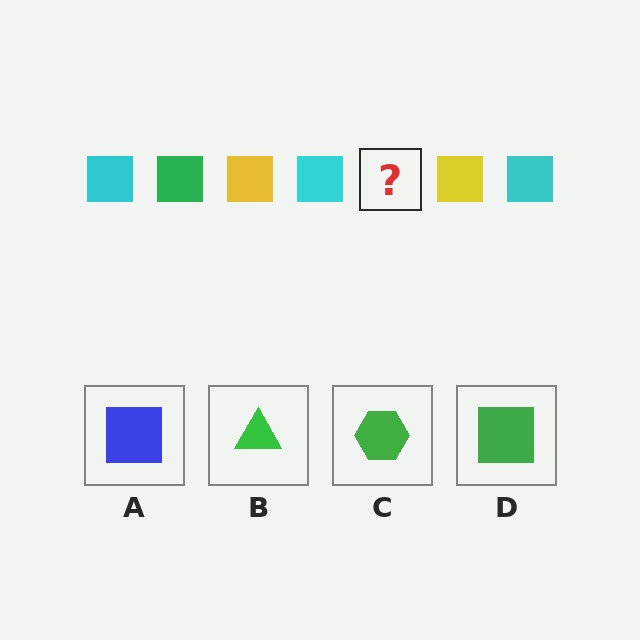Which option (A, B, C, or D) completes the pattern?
D.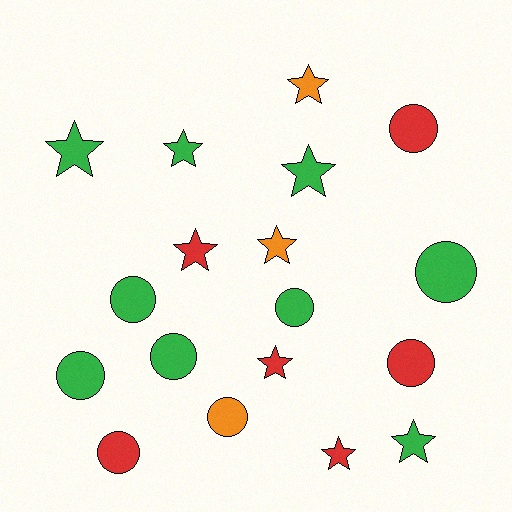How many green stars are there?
There are 4 green stars.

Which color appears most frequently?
Green, with 9 objects.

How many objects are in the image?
There are 18 objects.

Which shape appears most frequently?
Circle, with 9 objects.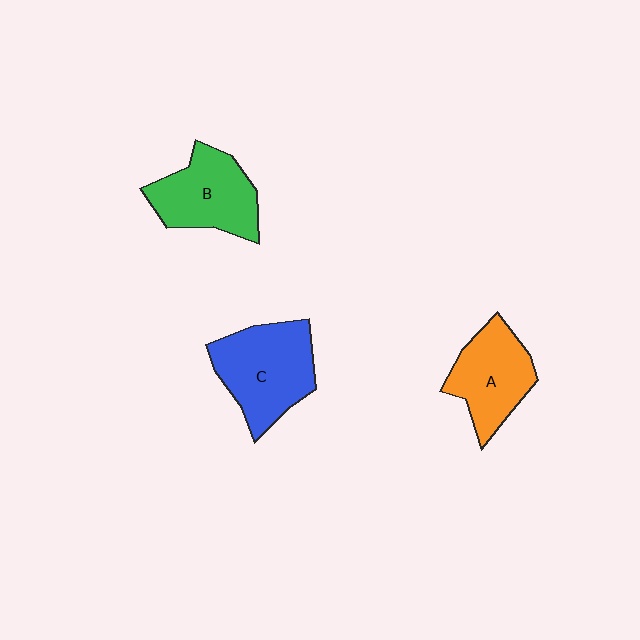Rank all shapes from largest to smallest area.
From largest to smallest: C (blue), B (green), A (orange).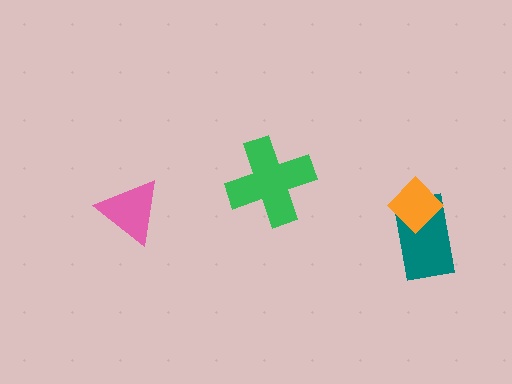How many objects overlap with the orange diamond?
1 object overlaps with the orange diamond.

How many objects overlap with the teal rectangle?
1 object overlaps with the teal rectangle.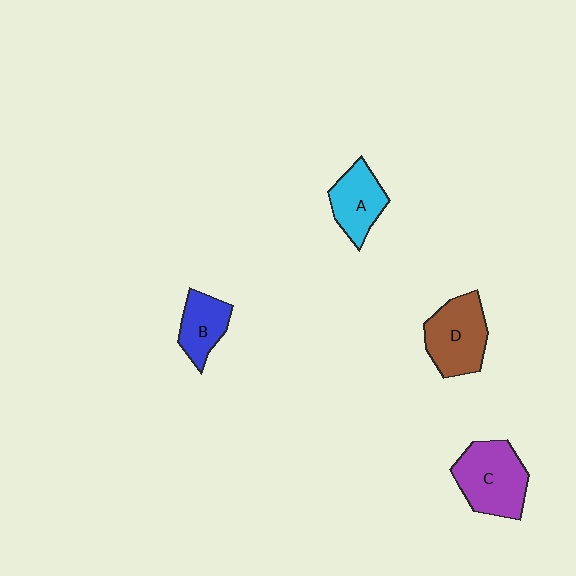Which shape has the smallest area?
Shape B (blue).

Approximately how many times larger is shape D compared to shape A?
Approximately 1.3 times.